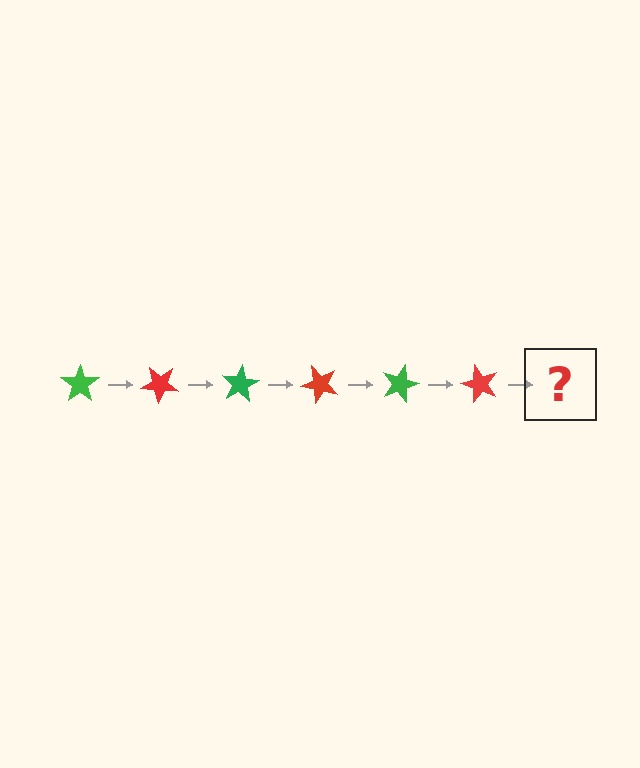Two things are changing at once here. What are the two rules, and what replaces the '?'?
The two rules are that it rotates 40 degrees each step and the color cycles through green and red. The '?' should be a green star, rotated 240 degrees from the start.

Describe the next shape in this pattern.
It should be a green star, rotated 240 degrees from the start.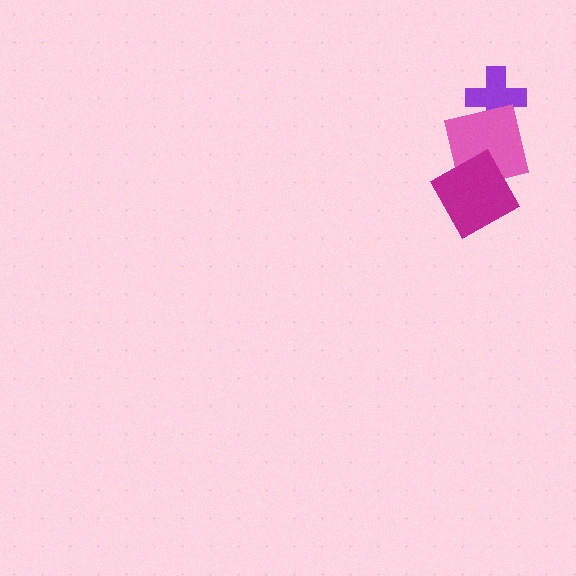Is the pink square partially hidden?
Yes, it is partially covered by another shape.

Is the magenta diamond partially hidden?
No, no other shape covers it.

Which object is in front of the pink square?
The magenta diamond is in front of the pink square.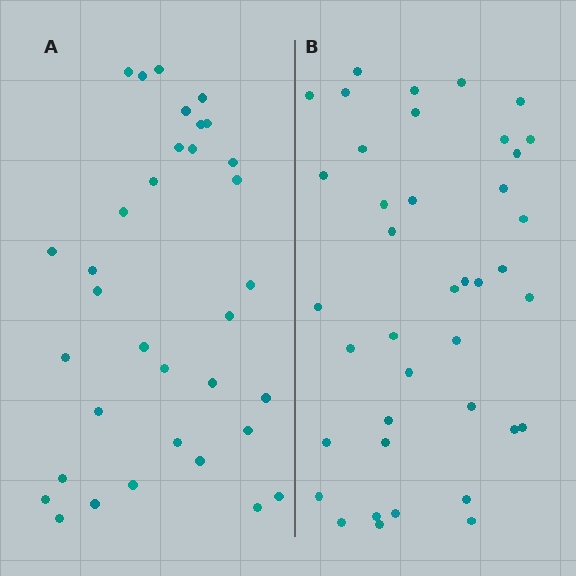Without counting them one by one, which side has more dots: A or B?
Region B (the right region) has more dots.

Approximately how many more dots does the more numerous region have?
Region B has about 6 more dots than region A.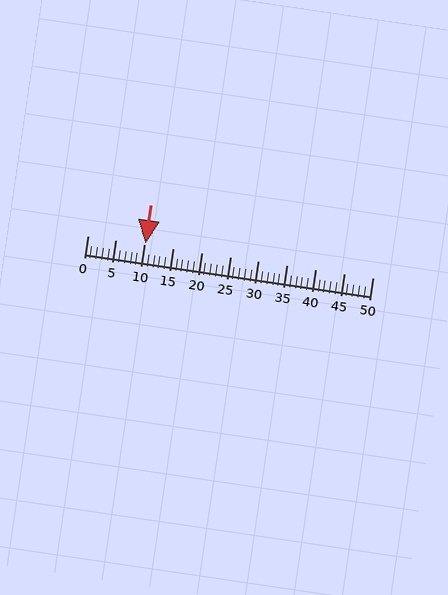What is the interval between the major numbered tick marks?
The major tick marks are spaced 5 units apart.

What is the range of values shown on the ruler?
The ruler shows values from 0 to 50.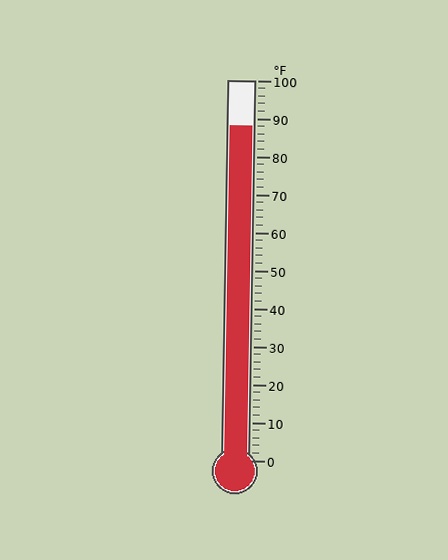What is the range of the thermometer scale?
The thermometer scale ranges from 0°F to 100°F.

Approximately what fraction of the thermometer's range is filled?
The thermometer is filled to approximately 90% of its range.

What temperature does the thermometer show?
The thermometer shows approximately 88°F.